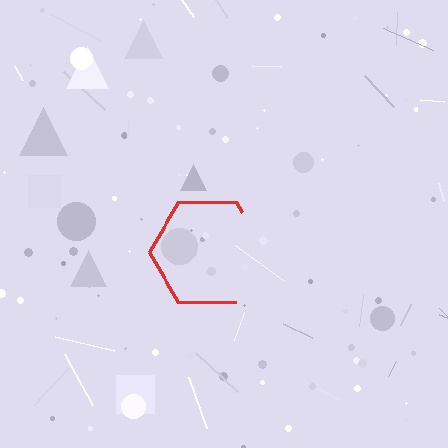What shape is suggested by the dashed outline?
The dashed outline suggests a hexagon.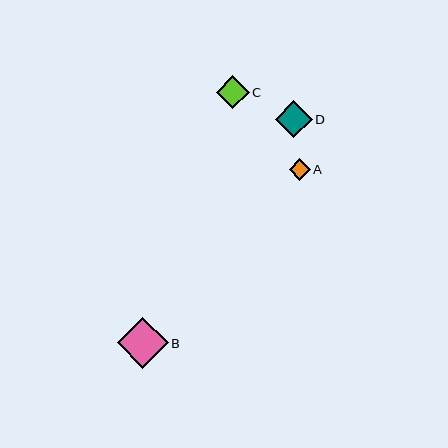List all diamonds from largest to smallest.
From largest to smallest: B, D, C, A.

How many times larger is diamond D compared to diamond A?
Diamond D is approximately 1.7 times the size of diamond A.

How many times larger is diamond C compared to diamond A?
Diamond C is approximately 1.5 times the size of diamond A.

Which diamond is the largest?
Diamond B is the largest with a size of approximately 51 pixels.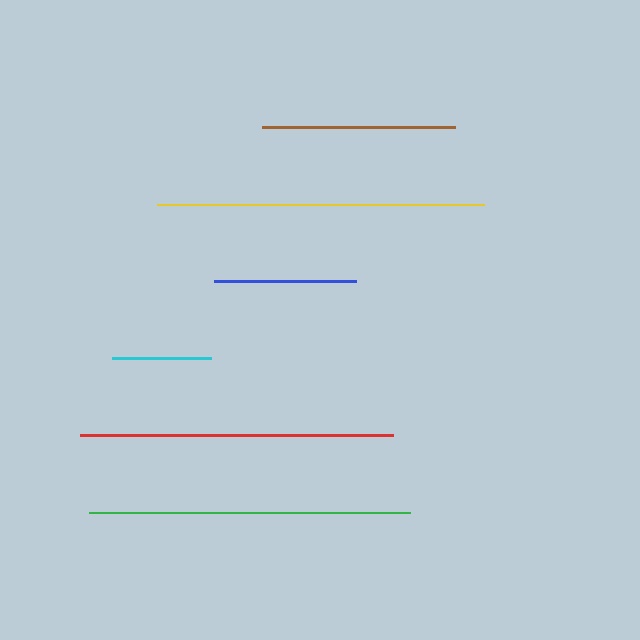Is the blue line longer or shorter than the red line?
The red line is longer than the blue line.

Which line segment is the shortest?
The cyan line is the shortest at approximately 99 pixels.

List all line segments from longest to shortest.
From longest to shortest: yellow, green, red, brown, blue, cyan.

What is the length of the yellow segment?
The yellow segment is approximately 327 pixels long.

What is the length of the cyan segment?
The cyan segment is approximately 99 pixels long.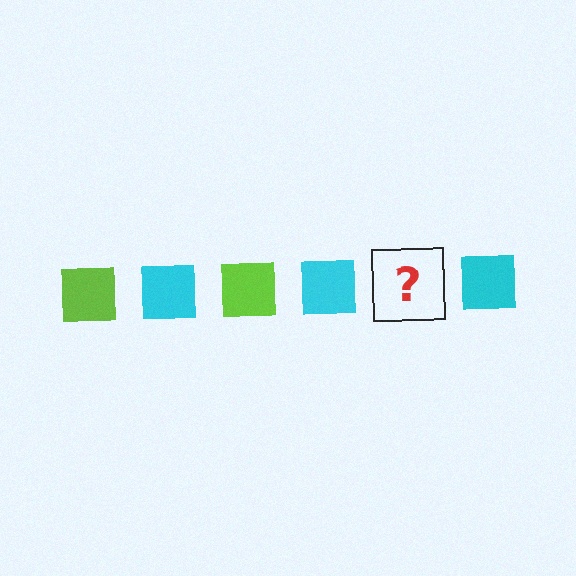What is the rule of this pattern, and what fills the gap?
The rule is that the pattern cycles through lime, cyan squares. The gap should be filled with a lime square.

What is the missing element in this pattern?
The missing element is a lime square.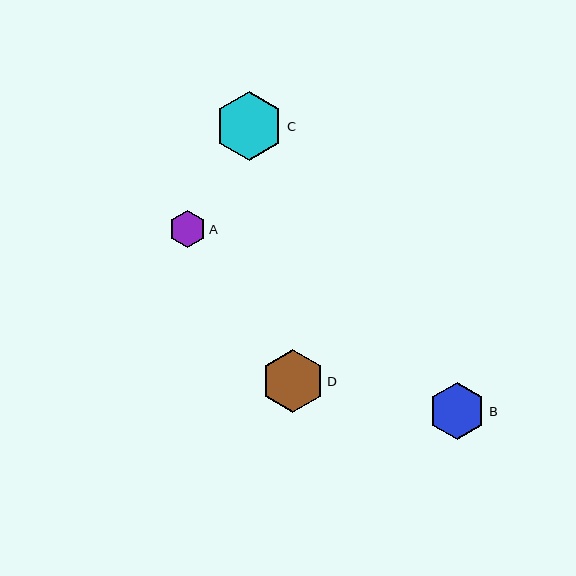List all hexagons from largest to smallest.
From largest to smallest: C, D, B, A.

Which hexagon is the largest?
Hexagon C is the largest with a size of approximately 69 pixels.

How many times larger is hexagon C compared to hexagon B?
Hexagon C is approximately 1.2 times the size of hexagon B.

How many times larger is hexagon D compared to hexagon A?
Hexagon D is approximately 1.7 times the size of hexagon A.